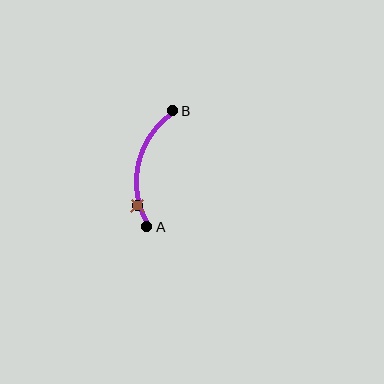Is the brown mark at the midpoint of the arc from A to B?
No. The brown mark lies on the arc but is closer to endpoint A. The arc midpoint would be at the point on the curve equidistant along the arc from both A and B.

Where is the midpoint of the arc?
The arc midpoint is the point on the curve farthest from the straight line joining A and B. It sits to the left of that line.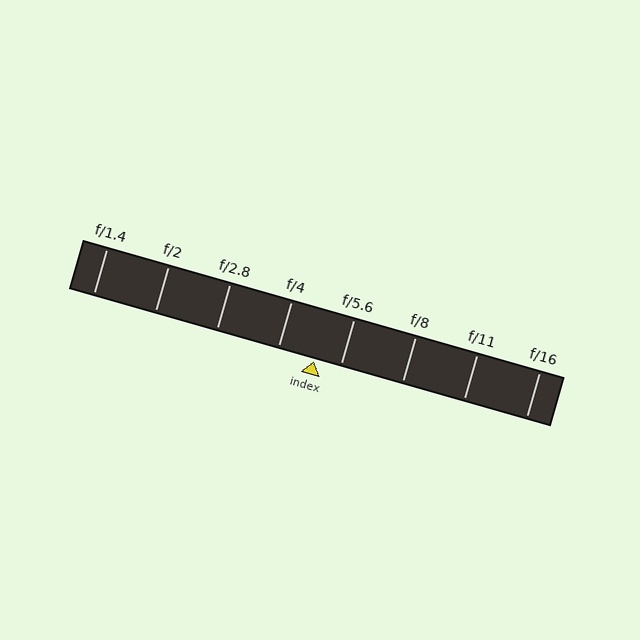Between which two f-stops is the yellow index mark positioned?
The index mark is between f/4 and f/5.6.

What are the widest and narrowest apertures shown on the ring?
The widest aperture shown is f/1.4 and the narrowest is f/16.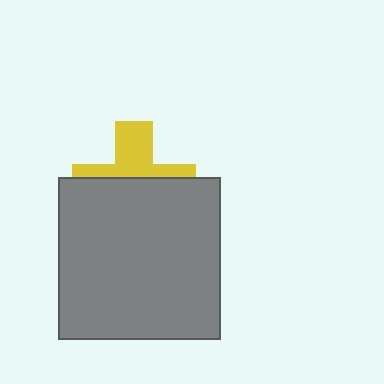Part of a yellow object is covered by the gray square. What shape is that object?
It is a cross.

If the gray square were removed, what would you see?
You would see the complete yellow cross.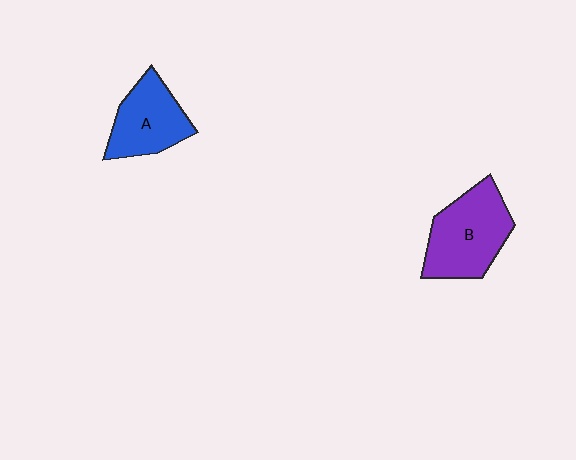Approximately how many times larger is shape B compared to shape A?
Approximately 1.3 times.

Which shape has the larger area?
Shape B (purple).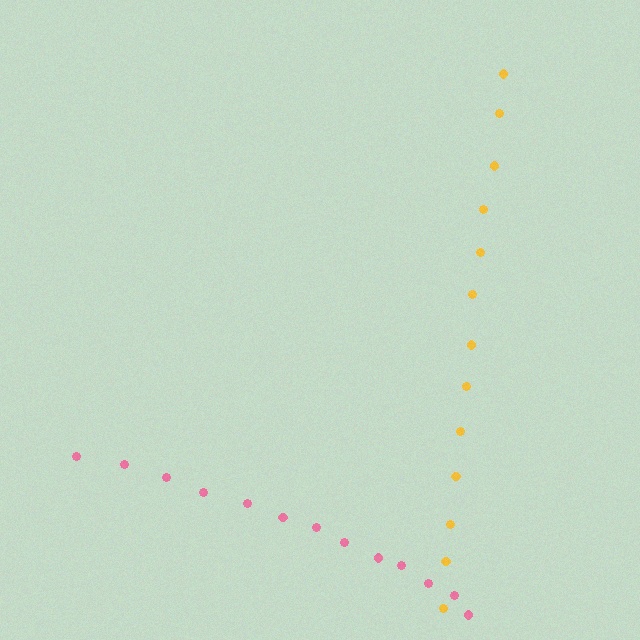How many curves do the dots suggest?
There are 2 distinct paths.